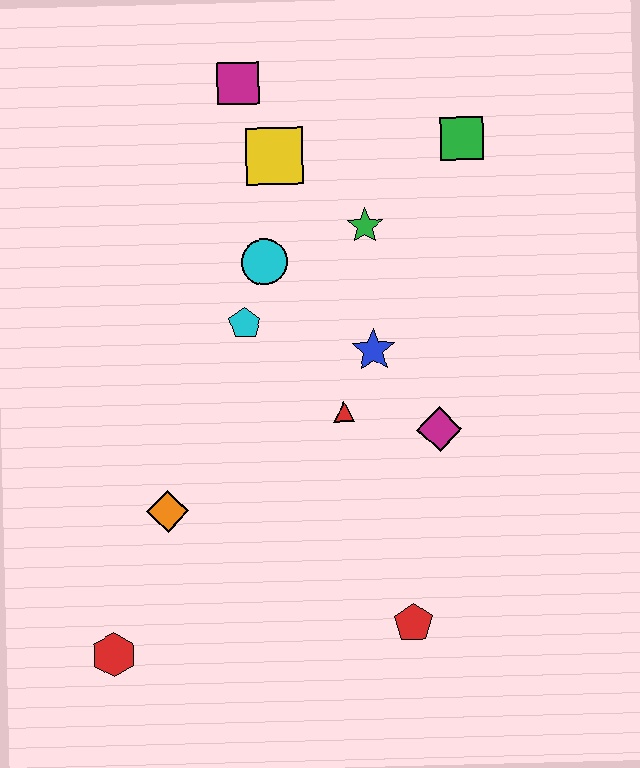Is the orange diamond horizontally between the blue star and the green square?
No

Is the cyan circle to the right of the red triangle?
No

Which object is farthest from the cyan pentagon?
The red hexagon is farthest from the cyan pentagon.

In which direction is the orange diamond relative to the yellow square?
The orange diamond is below the yellow square.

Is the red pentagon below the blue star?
Yes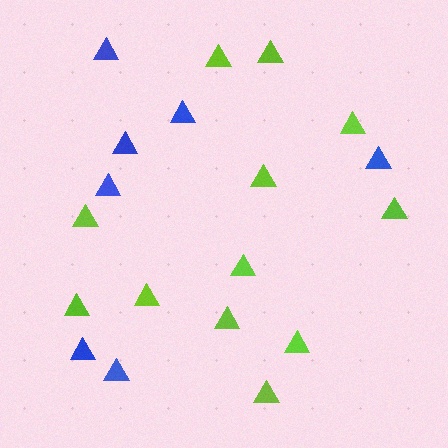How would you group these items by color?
There are 2 groups: one group of lime triangles (12) and one group of blue triangles (7).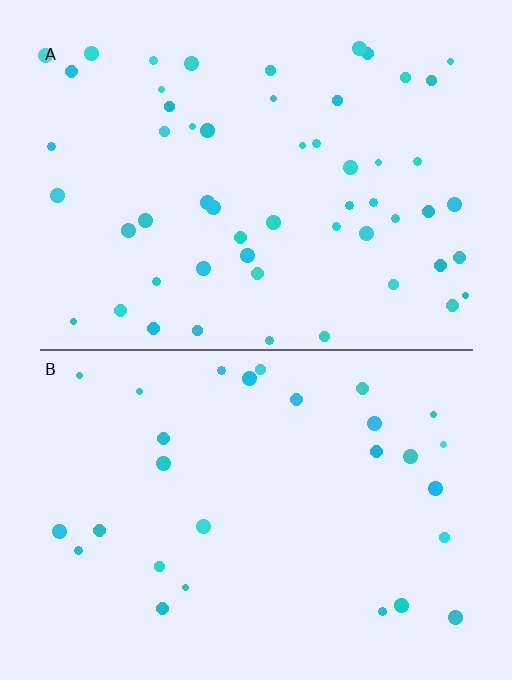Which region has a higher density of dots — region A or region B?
A (the top).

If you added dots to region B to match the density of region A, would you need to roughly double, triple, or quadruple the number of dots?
Approximately double.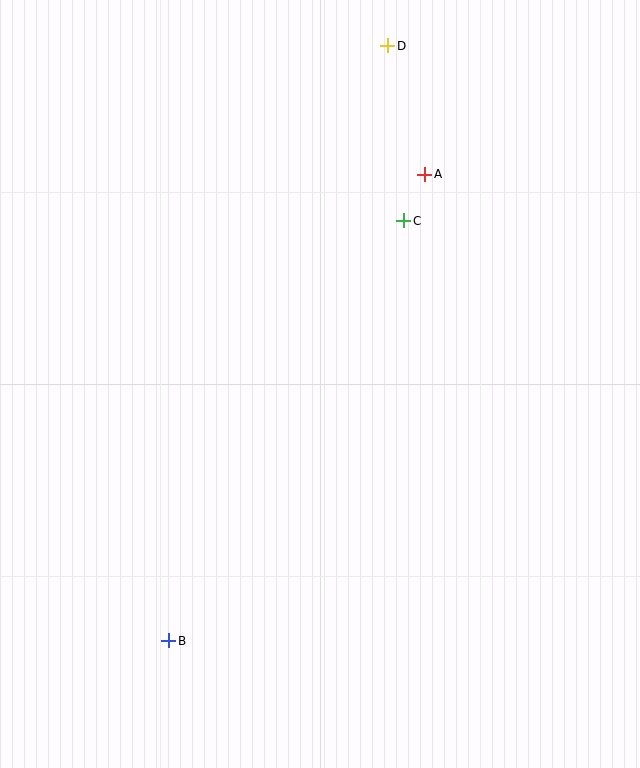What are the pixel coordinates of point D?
Point D is at (388, 46).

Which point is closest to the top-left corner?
Point D is closest to the top-left corner.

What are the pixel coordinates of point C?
Point C is at (404, 221).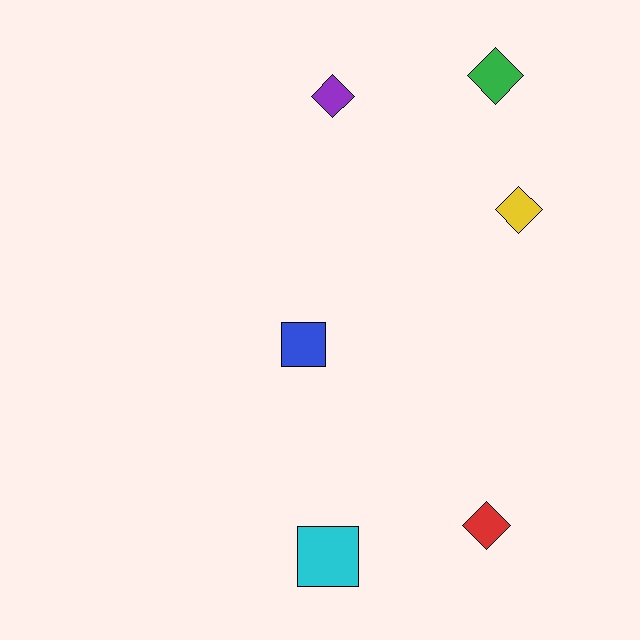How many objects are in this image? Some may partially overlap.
There are 6 objects.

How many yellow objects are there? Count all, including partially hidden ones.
There is 1 yellow object.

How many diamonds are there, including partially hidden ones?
There are 4 diamonds.